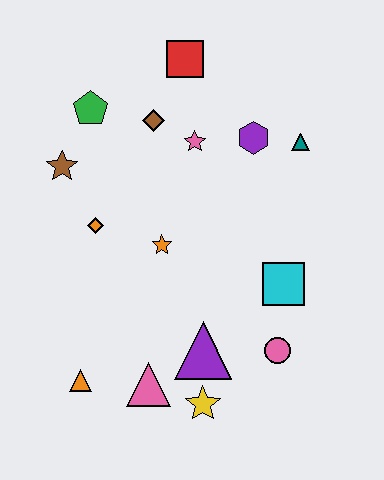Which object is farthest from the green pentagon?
The yellow star is farthest from the green pentagon.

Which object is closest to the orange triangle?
The pink triangle is closest to the orange triangle.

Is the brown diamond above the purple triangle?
Yes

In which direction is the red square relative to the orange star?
The red square is above the orange star.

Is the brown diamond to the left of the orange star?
Yes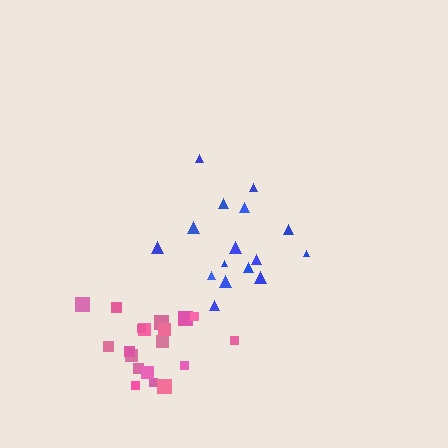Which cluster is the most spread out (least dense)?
Pink.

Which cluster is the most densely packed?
Blue.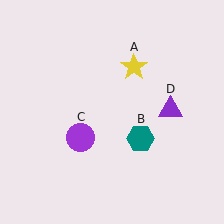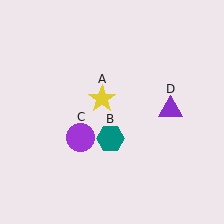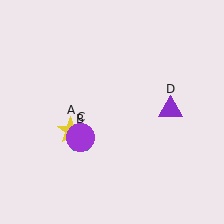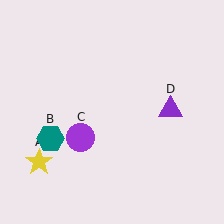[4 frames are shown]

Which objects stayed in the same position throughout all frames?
Purple circle (object C) and purple triangle (object D) remained stationary.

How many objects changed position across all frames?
2 objects changed position: yellow star (object A), teal hexagon (object B).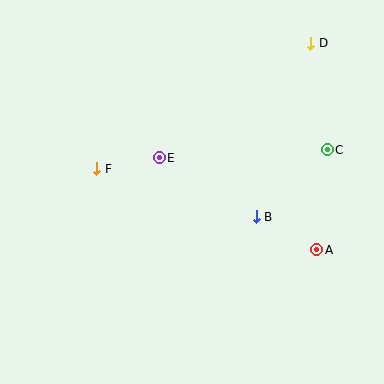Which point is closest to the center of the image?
Point E at (159, 158) is closest to the center.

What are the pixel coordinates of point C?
Point C is at (327, 150).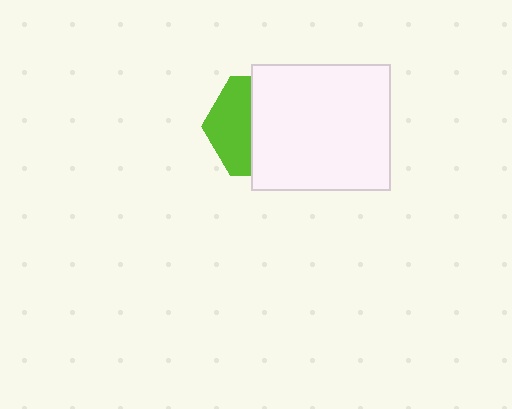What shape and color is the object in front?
The object in front is a white rectangle.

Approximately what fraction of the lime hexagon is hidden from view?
Roughly 59% of the lime hexagon is hidden behind the white rectangle.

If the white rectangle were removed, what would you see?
You would see the complete lime hexagon.